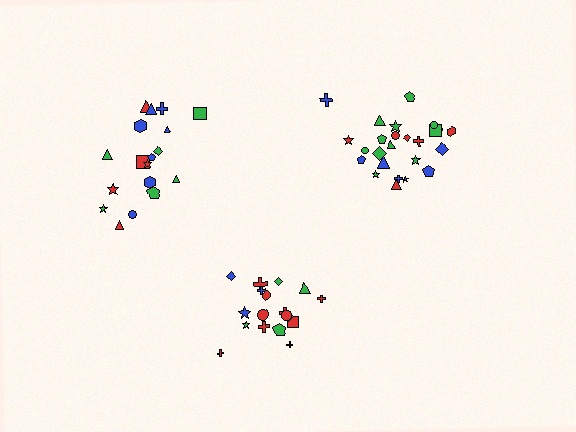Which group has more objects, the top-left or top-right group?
The top-right group.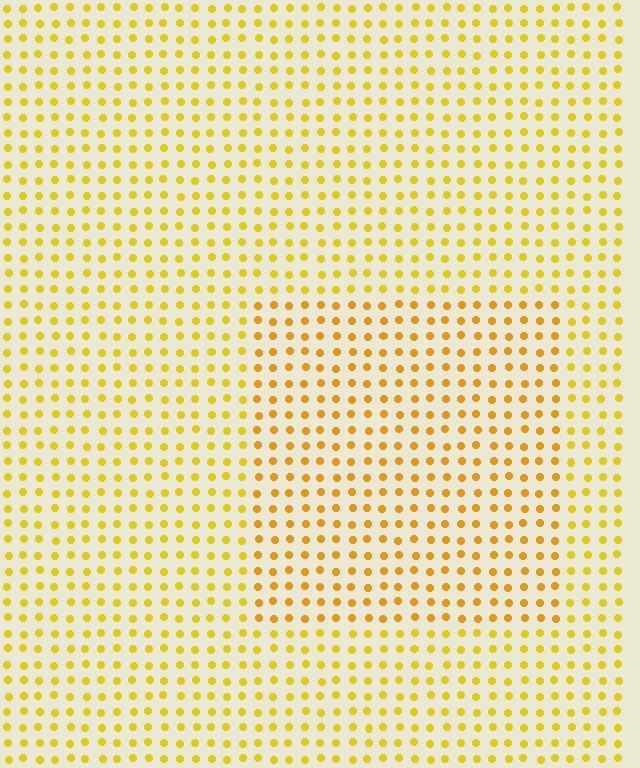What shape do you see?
I see a rectangle.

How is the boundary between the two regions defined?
The boundary is defined purely by a slight shift in hue (about 15 degrees). Spacing, size, and orientation are identical on both sides.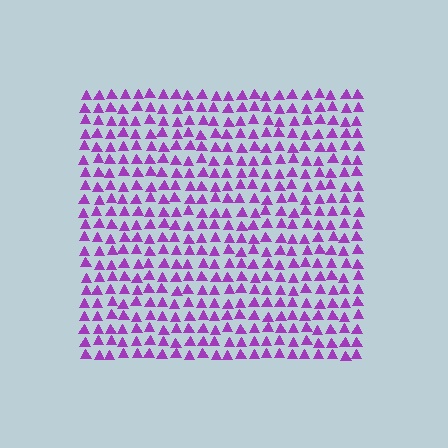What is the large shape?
The large shape is a square.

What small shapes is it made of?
It is made of small triangles.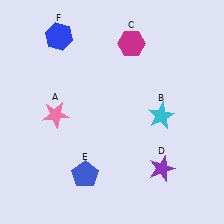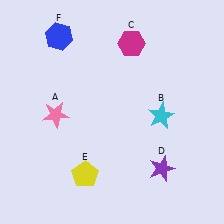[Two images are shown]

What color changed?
The pentagon (E) changed from blue in Image 1 to yellow in Image 2.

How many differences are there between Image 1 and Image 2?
There is 1 difference between the two images.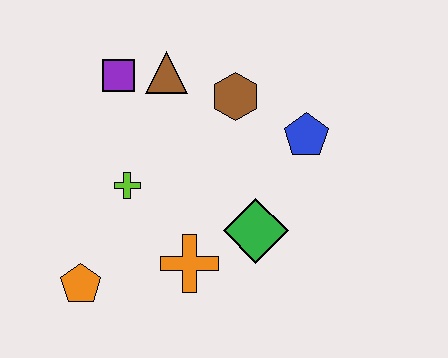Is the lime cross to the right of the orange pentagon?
Yes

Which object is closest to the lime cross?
The orange cross is closest to the lime cross.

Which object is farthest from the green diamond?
The purple square is farthest from the green diamond.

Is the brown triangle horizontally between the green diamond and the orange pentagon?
Yes